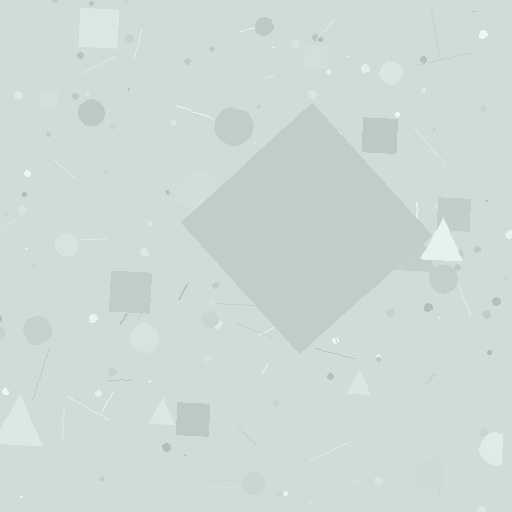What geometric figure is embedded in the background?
A diamond is embedded in the background.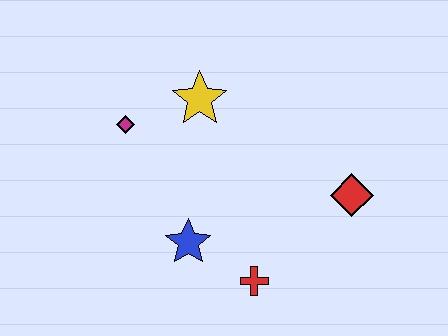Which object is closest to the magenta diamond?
The yellow star is closest to the magenta diamond.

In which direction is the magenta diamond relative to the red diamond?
The magenta diamond is to the left of the red diamond.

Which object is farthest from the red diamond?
The magenta diamond is farthest from the red diamond.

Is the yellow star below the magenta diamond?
No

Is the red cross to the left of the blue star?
No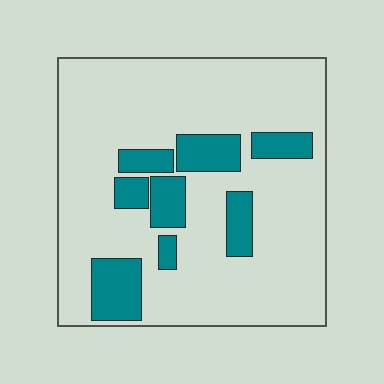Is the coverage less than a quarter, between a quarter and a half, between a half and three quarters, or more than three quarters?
Less than a quarter.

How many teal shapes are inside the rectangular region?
8.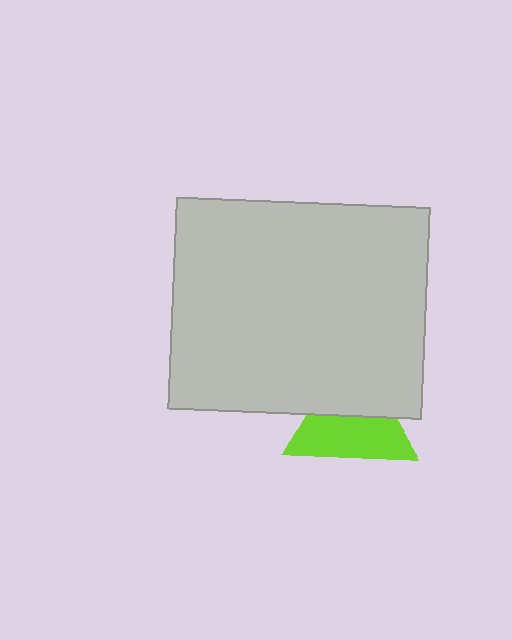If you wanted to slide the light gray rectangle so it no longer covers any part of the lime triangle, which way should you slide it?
Slide it up — that is the most direct way to separate the two shapes.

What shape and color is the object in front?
The object in front is a light gray rectangle.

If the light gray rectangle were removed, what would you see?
You would see the complete lime triangle.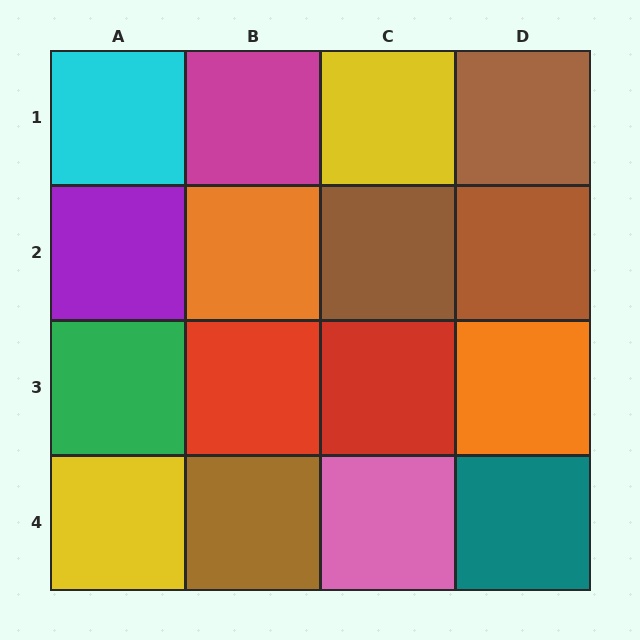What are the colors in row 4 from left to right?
Yellow, brown, pink, teal.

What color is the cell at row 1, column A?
Cyan.